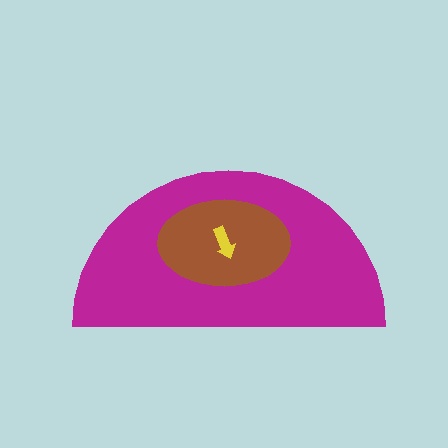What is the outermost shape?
The magenta semicircle.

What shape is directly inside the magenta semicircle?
The brown ellipse.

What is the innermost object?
The yellow arrow.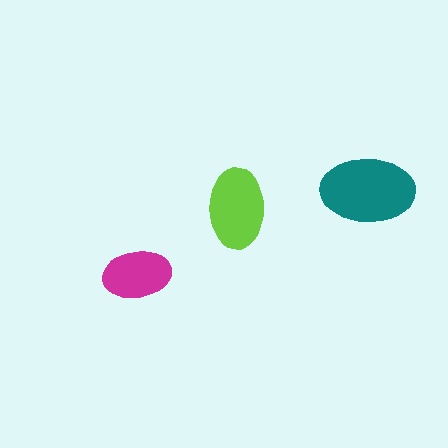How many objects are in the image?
There are 3 objects in the image.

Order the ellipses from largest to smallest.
the teal one, the lime one, the magenta one.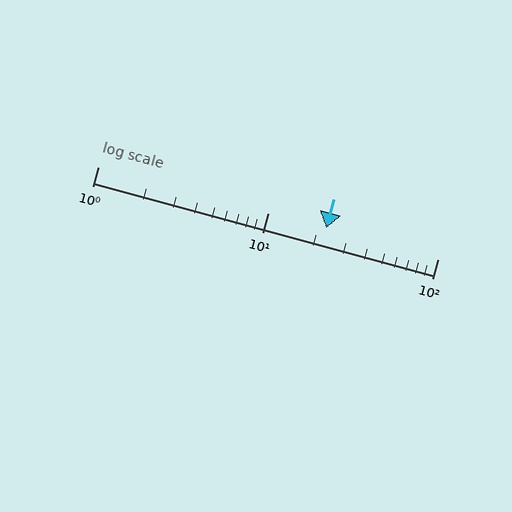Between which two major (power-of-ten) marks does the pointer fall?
The pointer is between 10 and 100.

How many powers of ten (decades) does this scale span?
The scale spans 2 decades, from 1 to 100.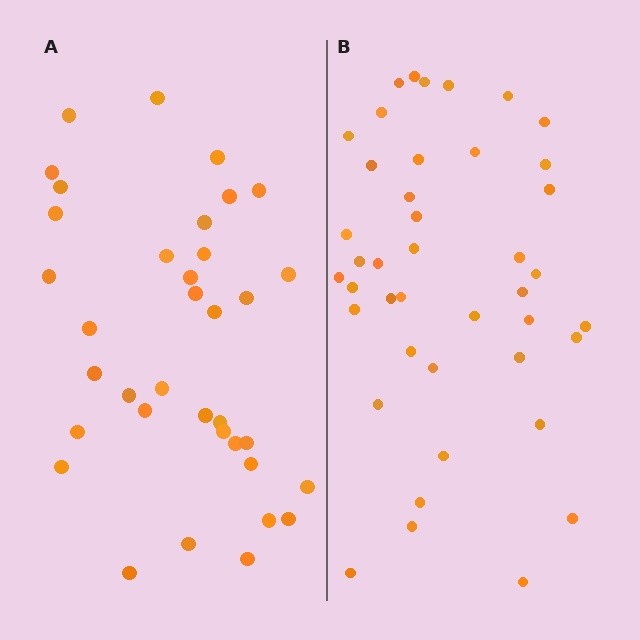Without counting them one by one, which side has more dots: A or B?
Region B (the right region) has more dots.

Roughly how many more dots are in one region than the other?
Region B has about 6 more dots than region A.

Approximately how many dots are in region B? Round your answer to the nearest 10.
About 40 dots. (The exact count is 42, which rounds to 40.)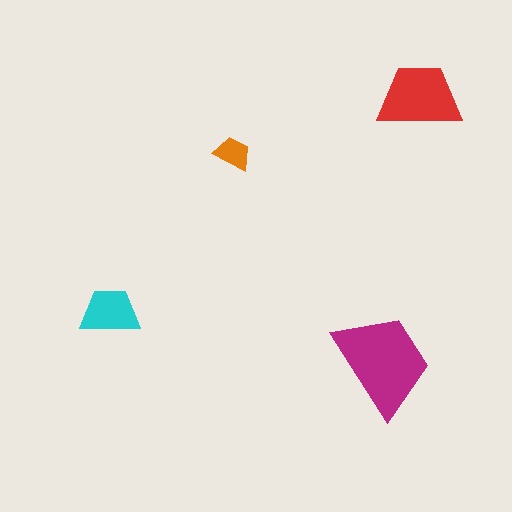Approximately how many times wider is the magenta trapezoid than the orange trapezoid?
About 3 times wider.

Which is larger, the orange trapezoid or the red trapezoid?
The red one.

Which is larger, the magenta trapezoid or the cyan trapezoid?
The magenta one.